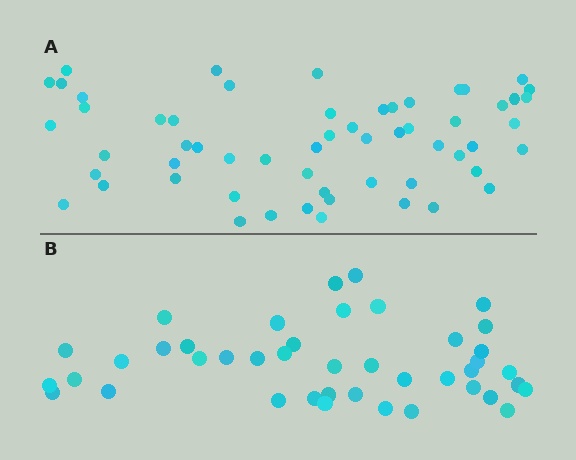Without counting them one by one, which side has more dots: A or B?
Region A (the top region) has more dots.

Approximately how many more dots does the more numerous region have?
Region A has approximately 15 more dots than region B.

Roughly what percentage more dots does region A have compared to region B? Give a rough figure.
About 40% more.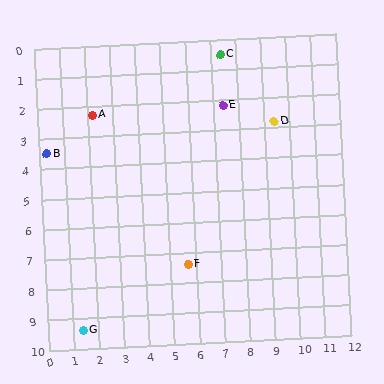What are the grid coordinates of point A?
Point A is at approximately (2.2, 2.3).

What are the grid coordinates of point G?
Point G is at approximately (1.4, 9.4).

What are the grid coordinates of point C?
Point C is at approximately (7.4, 0.5).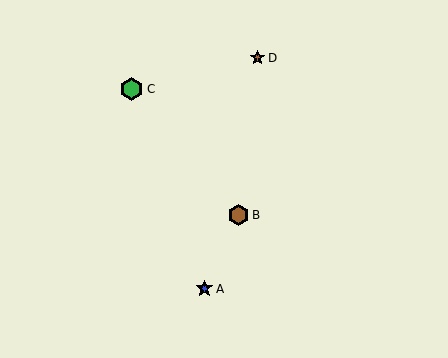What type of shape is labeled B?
Shape B is a brown hexagon.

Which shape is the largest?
The green hexagon (labeled C) is the largest.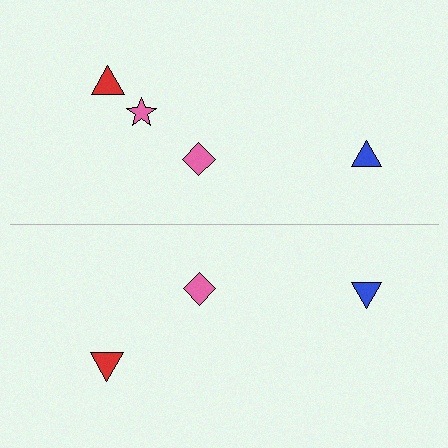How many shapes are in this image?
There are 7 shapes in this image.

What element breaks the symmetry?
A pink star is missing from the bottom side.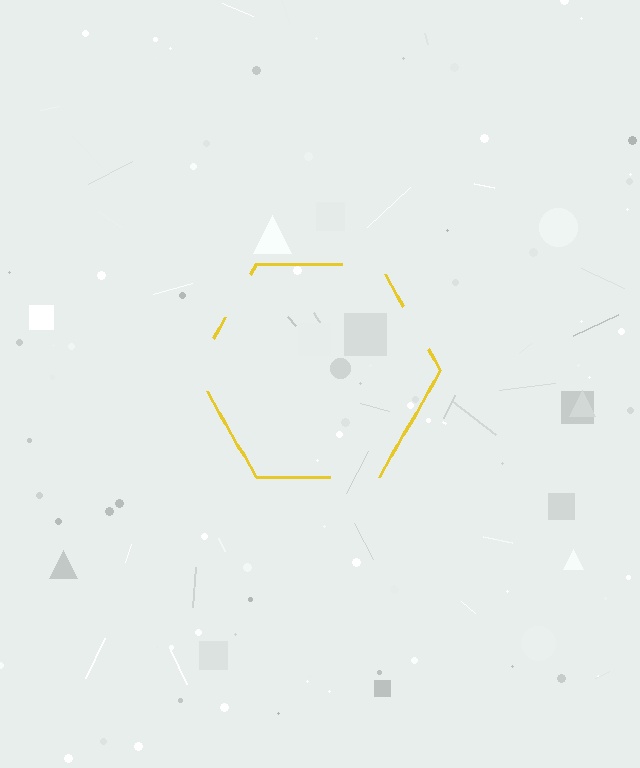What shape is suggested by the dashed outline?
The dashed outline suggests a hexagon.